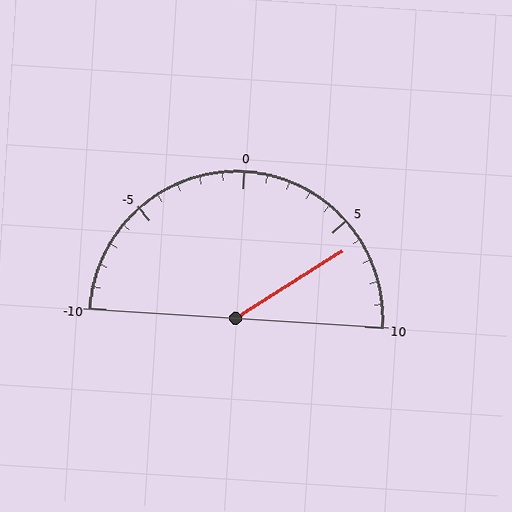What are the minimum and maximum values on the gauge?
The gauge ranges from -10 to 10.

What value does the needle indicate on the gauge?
The needle indicates approximately 6.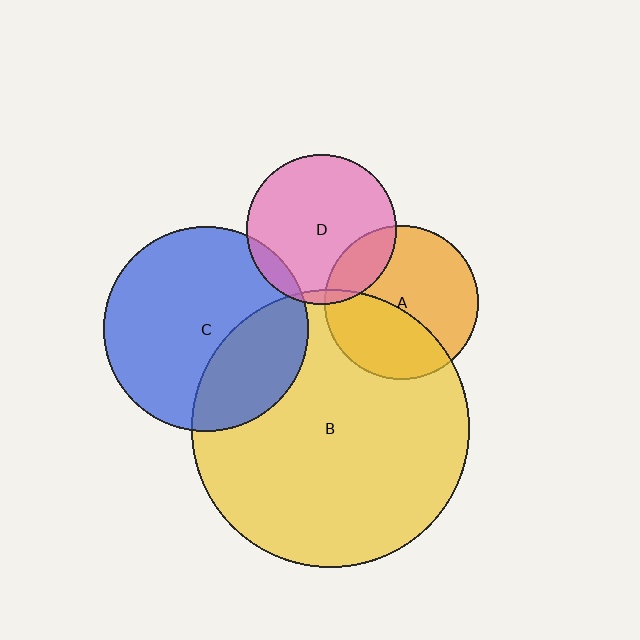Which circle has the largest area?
Circle B (yellow).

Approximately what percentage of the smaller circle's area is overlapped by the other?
Approximately 10%.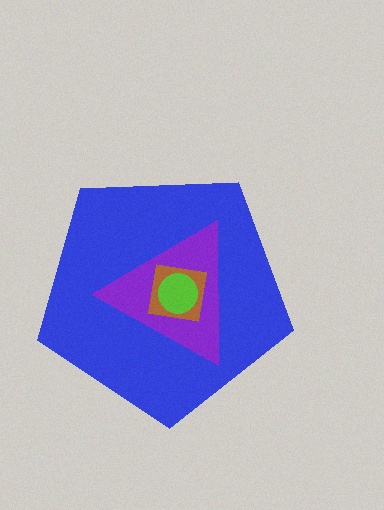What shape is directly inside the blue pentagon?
The purple triangle.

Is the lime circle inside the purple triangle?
Yes.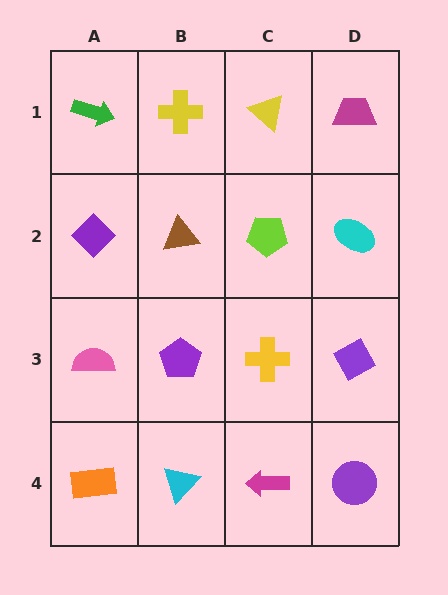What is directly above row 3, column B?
A brown triangle.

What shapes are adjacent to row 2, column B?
A yellow cross (row 1, column B), a purple pentagon (row 3, column B), a purple diamond (row 2, column A), a lime pentagon (row 2, column C).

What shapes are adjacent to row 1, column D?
A cyan ellipse (row 2, column D), a yellow triangle (row 1, column C).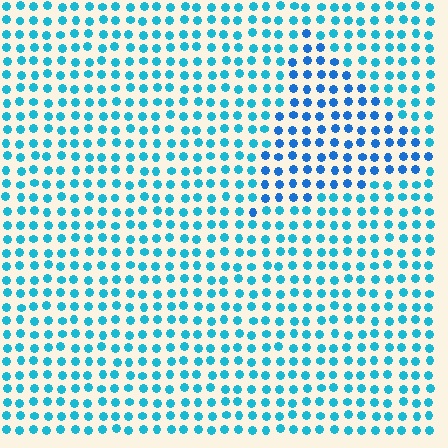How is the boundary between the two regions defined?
The boundary is defined purely by a slight shift in hue (about 25 degrees). Spacing, size, and orientation are identical on both sides.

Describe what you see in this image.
The image is filled with small cyan elements in a uniform arrangement. A triangle-shaped region is visible where the elements are tinted to a slightly different hue, forming a subtle color boundary.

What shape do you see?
I see a triangle.